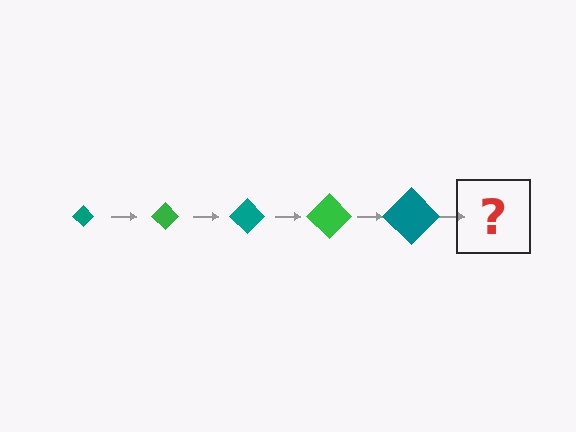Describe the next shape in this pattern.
It should be a green diamond, larger than the previous one.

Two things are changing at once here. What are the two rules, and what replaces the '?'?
The two rules are that the diamond grows larger each step and the color cycles through teal and green. The '?' should be a green diamond, larger than the previous one.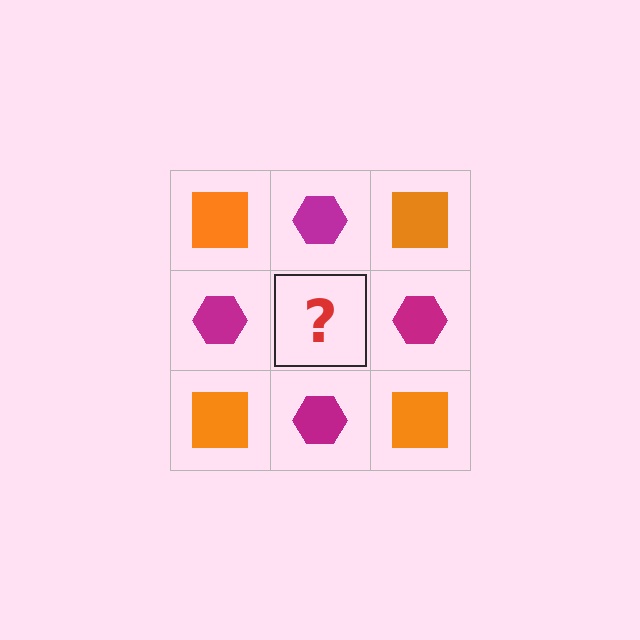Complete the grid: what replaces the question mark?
The question mark should be replaced with an orange square.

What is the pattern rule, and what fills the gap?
The rule is that it alternates orange square and magenta hexagon in a checkerboard pattern. The gap should be filled with an orange square.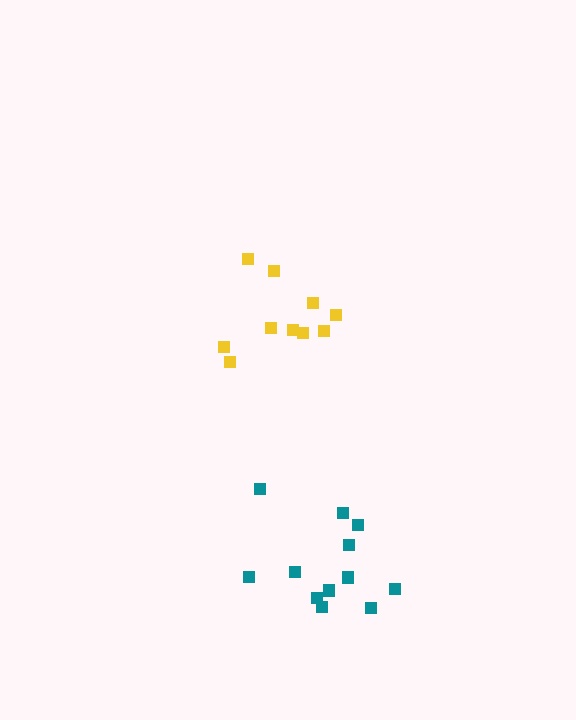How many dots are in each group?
Group 1: 10 dots, Group 2: 12 dots (22 total).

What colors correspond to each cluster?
The clusters are colored: yellow, teal.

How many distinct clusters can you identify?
There are 2 distinct clusters.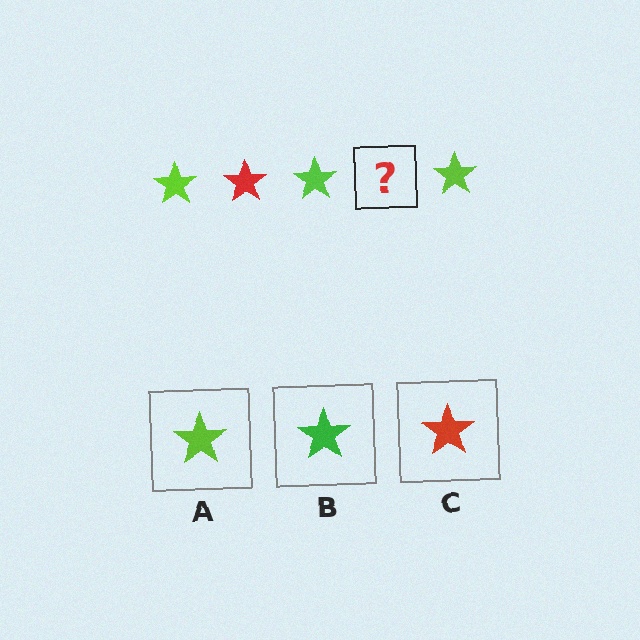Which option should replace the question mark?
Option C.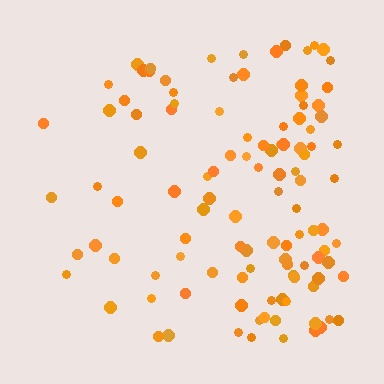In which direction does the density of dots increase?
From left to right, with the right side densest.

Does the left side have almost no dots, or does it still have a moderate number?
Still a moderate number, just noticeably fewer than the right.